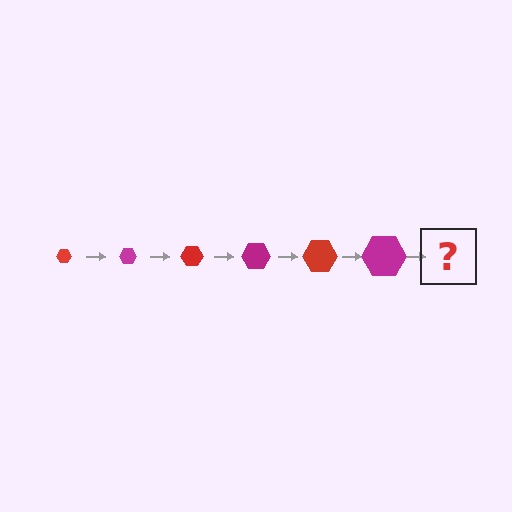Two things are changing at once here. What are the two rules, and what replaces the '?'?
The two rules are that the hexagon grows larger each step and the color cycles through red and magenta. The '?' should be a red hexagon, larger than the previous one.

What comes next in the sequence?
The next element should be a red hexagon, larger than the previous one.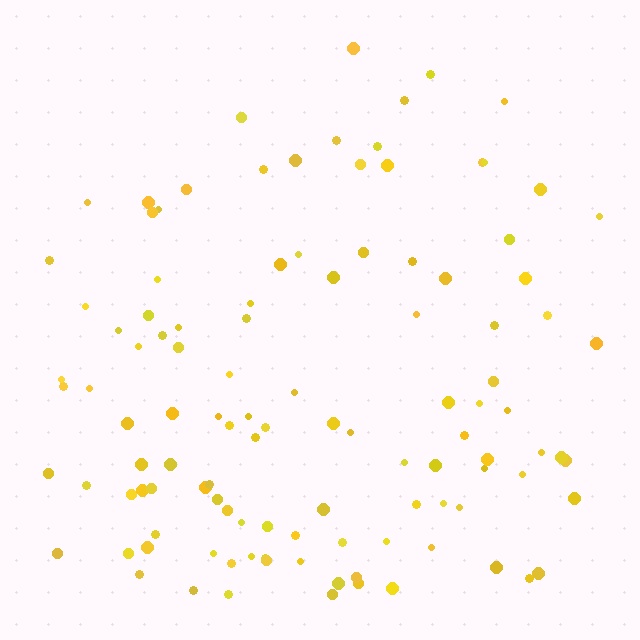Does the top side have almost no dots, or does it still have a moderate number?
Still a moderate number, just noticeably fewer than the bottom.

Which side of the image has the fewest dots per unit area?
The top.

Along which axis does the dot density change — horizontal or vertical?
Vertical.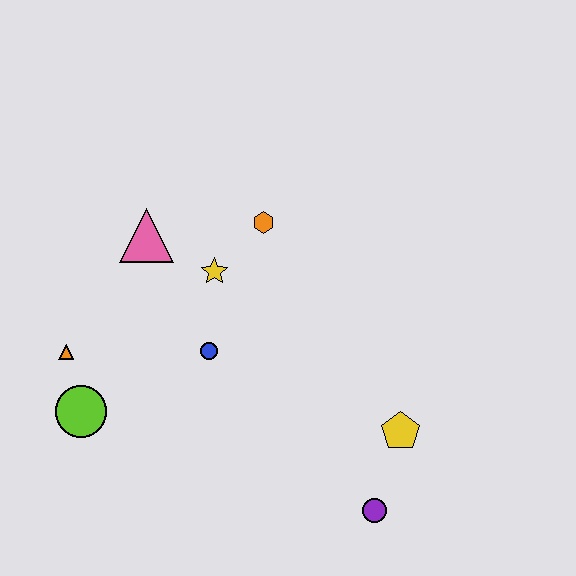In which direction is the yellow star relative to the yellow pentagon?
The yellow star is to the left of the yellow pentagon.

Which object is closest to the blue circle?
The yellow star is closest to the blue circle.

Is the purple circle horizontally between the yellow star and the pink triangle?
No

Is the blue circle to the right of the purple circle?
No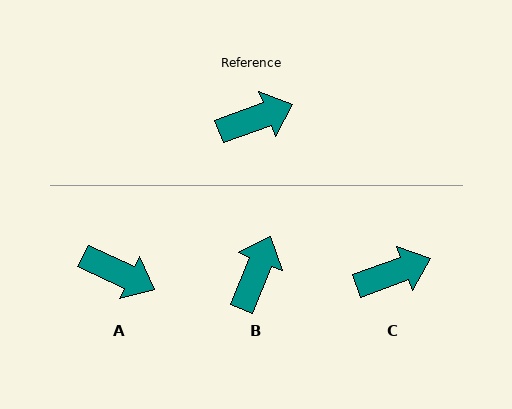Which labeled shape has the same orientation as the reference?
C.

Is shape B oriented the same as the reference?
No, it is off by about 48 degrees.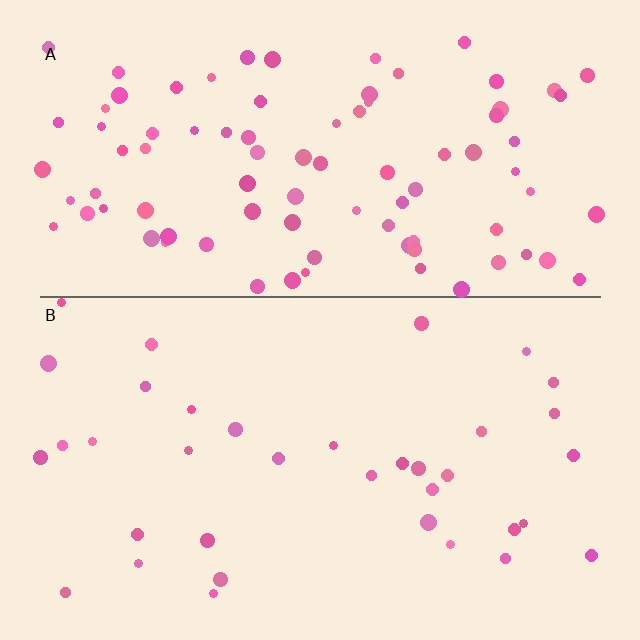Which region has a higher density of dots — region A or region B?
A (the top).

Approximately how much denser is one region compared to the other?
Approximately 2.5× — region A over region B.